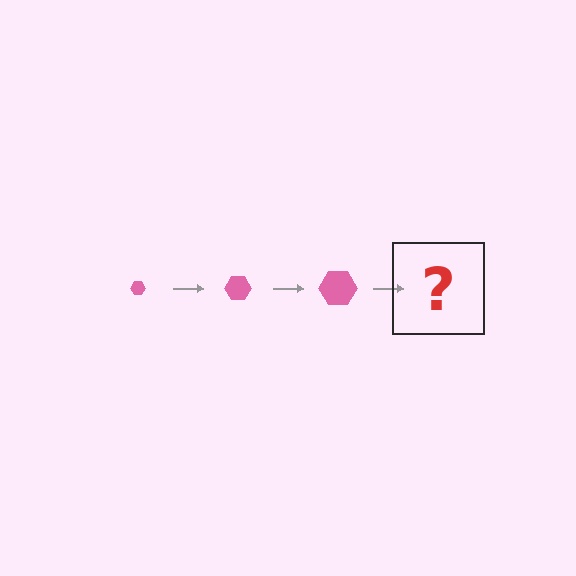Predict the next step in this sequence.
The next step is a pink hexagon, larger than the previous one.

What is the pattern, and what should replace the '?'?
The pattern is that the hexagon gets progressively larger each step. The '?' should be a pink hexagon, larger than the previous one.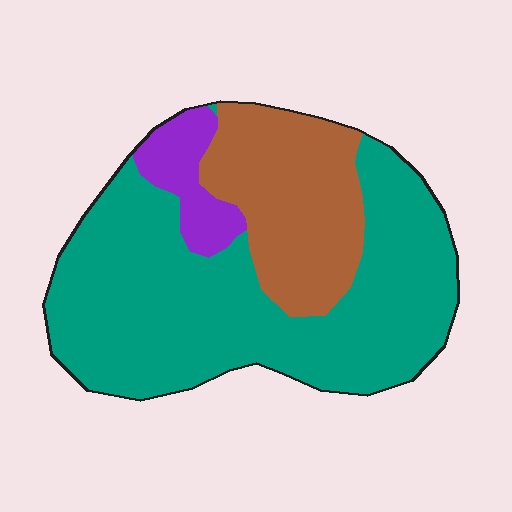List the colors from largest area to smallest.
From largest to smallest: teal, brown, purple.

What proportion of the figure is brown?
Brown covers 26% of the figure.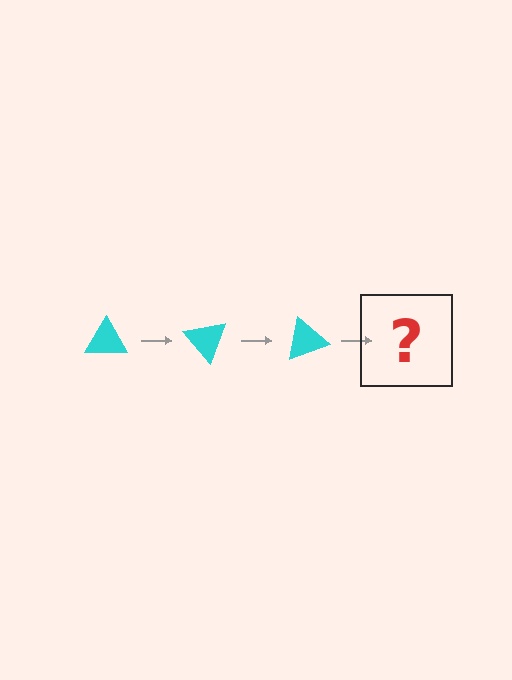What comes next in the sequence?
The next element should be a cyan triangle rotated 150 degrees.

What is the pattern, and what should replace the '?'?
The pattern is that the triangle rotates 50 degrees each step. The '?' should be a cyan triangle rotated 150 degrees.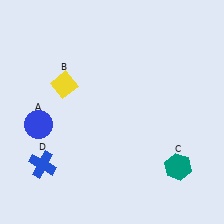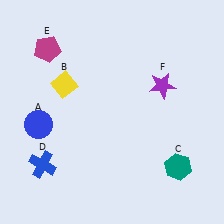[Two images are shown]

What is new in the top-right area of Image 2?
A purple star (F) was added in the top-right area of Image 2.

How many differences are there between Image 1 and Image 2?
There are 2 differences between the two images.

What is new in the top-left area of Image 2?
A magenta pentagon (E) was added in the top-left area of Image 2.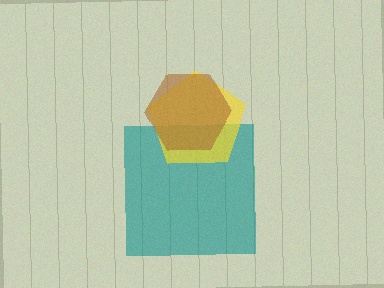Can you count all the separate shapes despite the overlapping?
Yes, there are 3 separate shapes.